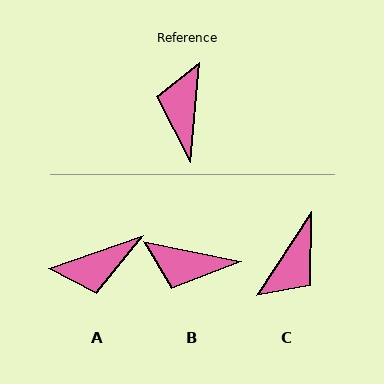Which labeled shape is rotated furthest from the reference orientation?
C, about 151 degrees away.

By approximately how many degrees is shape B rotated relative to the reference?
Approximately 83 degrees counter-clockwise.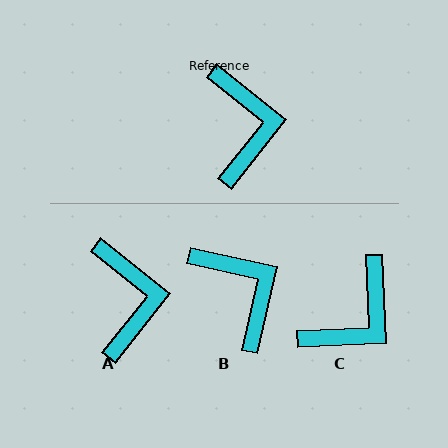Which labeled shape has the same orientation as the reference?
A.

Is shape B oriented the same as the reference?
No, it is off by about 26 degrees.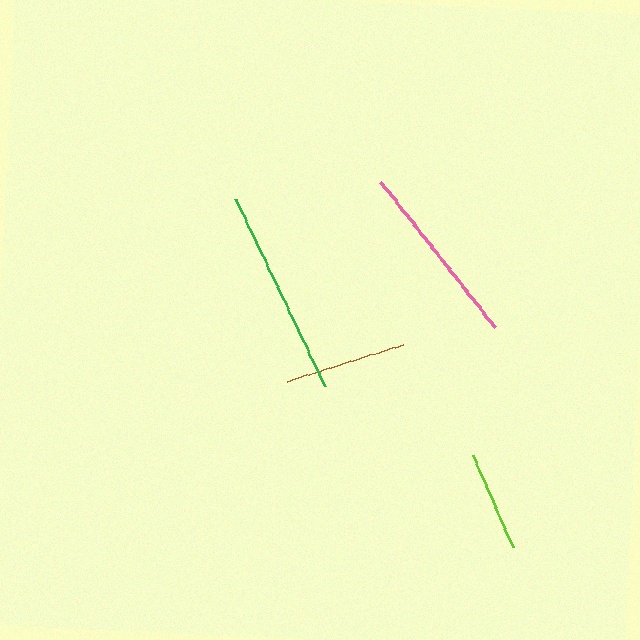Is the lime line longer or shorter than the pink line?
The pink line is longer than the lime line.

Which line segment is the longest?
The green line is the longest at approximately 208 pixels.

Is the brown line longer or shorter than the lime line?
The brown line is longer than the lime line.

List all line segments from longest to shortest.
From longest to shortest: green, pink, brown, lime.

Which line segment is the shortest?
The lime line is the shortest at approximately 100 pixels.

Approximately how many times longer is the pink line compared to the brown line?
The pink line is approximately 1.5 times the length of the brown line.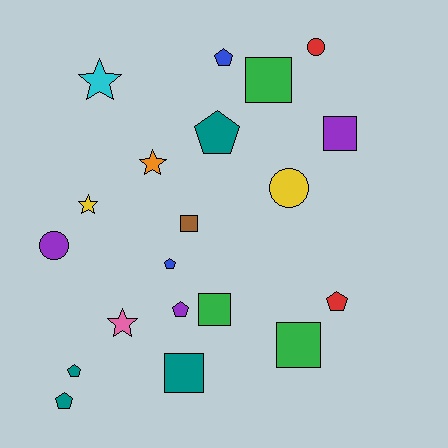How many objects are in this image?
There are 20 objects.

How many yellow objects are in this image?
There are 2 yellow objects.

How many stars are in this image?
There are 4 stars.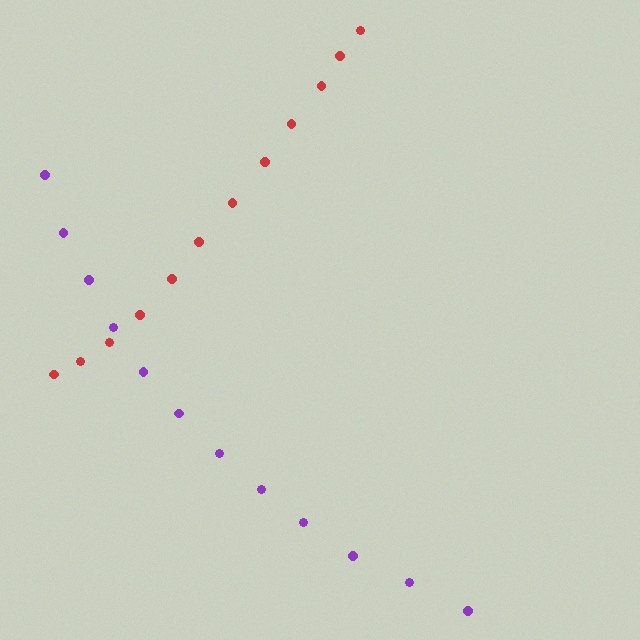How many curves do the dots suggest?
There are 2 distinct paths.